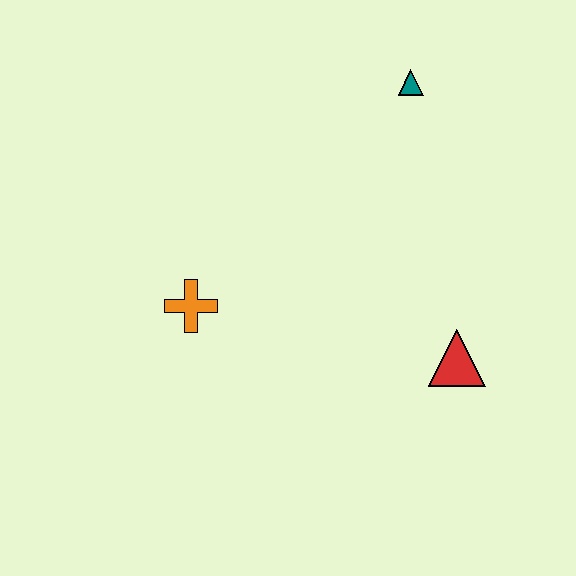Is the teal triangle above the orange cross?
Yes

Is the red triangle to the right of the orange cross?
Yes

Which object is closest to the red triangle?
The orange cross is closest to the red triangle.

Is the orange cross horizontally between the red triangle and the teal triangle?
No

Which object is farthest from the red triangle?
The teal triangle is farthest from the red triangle.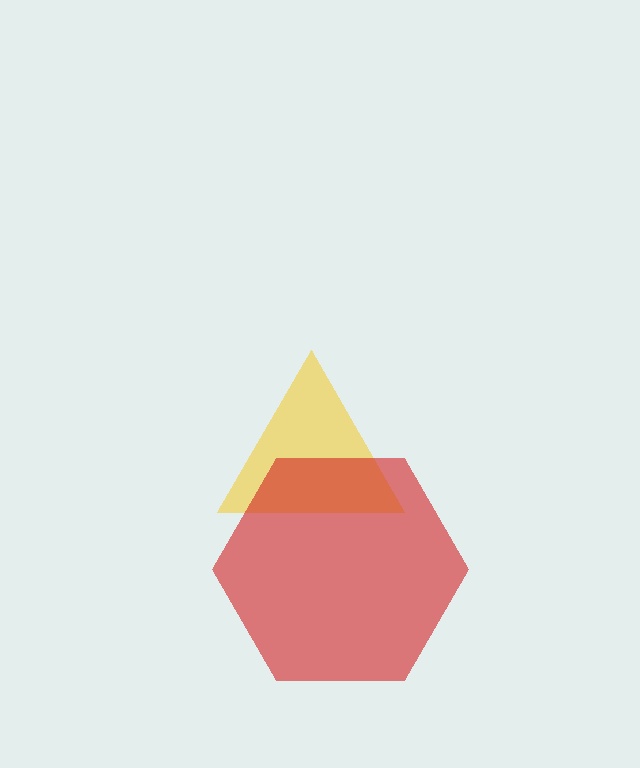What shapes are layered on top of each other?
The layered shapes are: a yellow triangle, a red hexagon.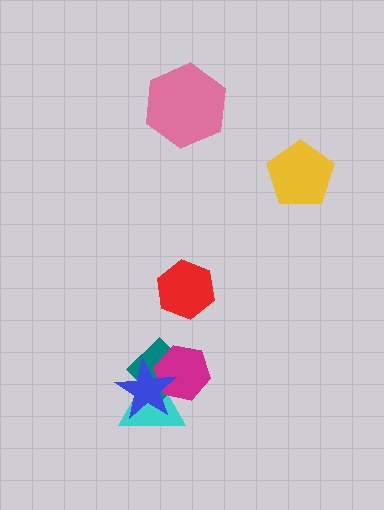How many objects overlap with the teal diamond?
3 objects overlap with the teal diamond.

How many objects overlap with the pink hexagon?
0 objects overlap with the pink hexagon.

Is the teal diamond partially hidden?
Yes, it is partially covered by another shape.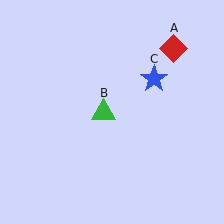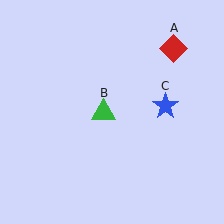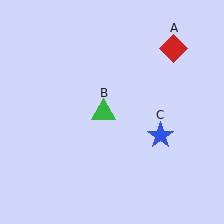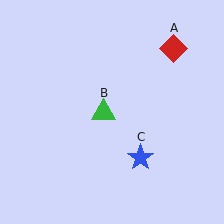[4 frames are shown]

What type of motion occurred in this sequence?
The blue star (object C) rotated clockwise around the center of the scene.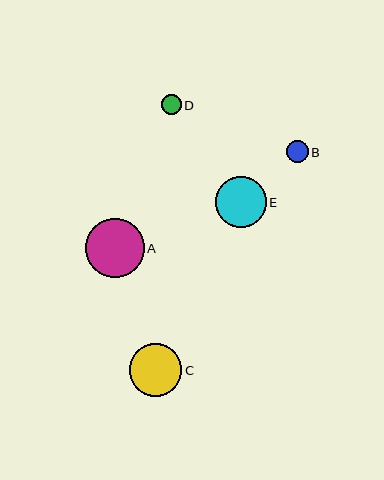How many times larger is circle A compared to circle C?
Circle A is approximately 1.1 times the size of circle C.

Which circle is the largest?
Circle A is the largest with a size of approximately 59 pixels.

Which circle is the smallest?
Circle D is the smallest with a size of approximately 20 pixels.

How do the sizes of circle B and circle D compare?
Circle B and circle D are approximately the same size.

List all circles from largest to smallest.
From largest to smallest: A, C, E, B, D.